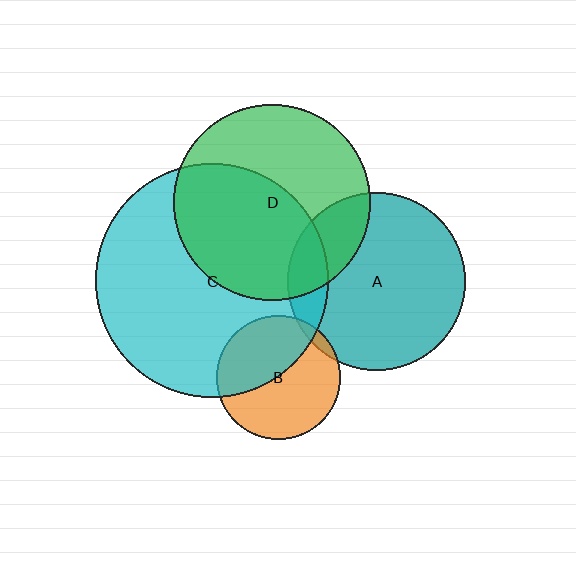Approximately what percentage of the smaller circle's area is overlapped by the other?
Approximately 45%.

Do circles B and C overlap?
Yes.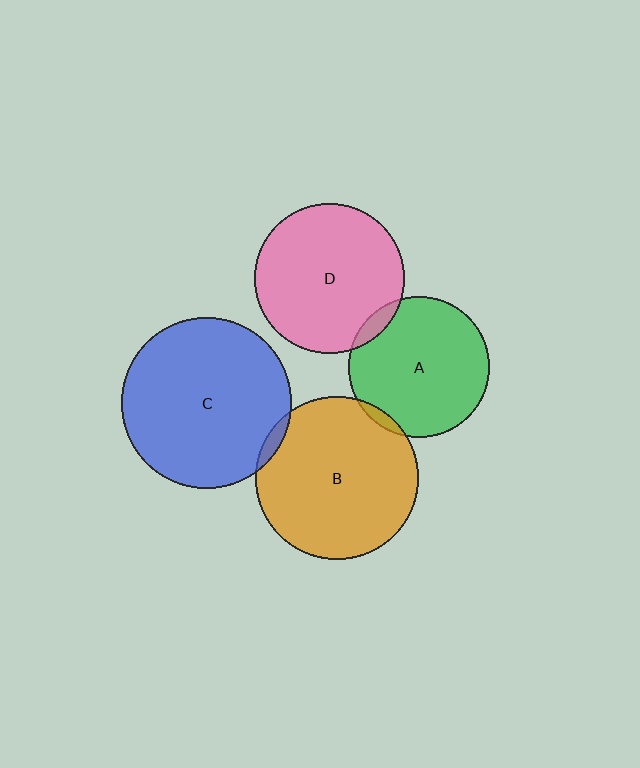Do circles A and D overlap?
Yes.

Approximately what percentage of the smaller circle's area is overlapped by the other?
Approximately 5%.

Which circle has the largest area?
Circle C (blue).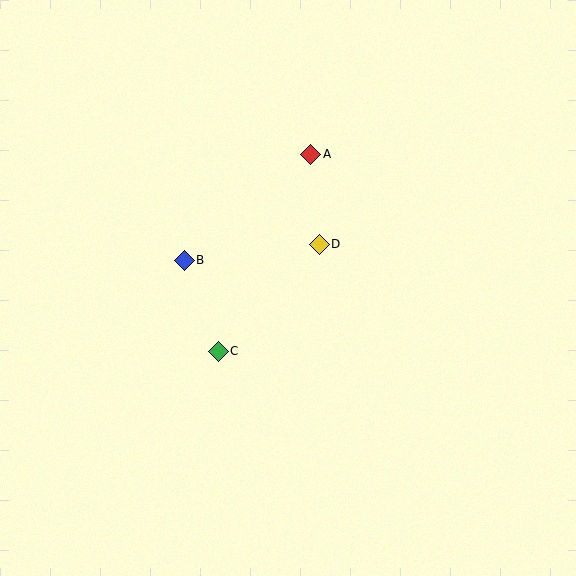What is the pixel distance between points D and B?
The distance between D and B is 136 pixels.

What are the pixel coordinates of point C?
Point C is at (218, 351).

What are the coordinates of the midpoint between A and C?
The midpoint between A and C is at (265, 253).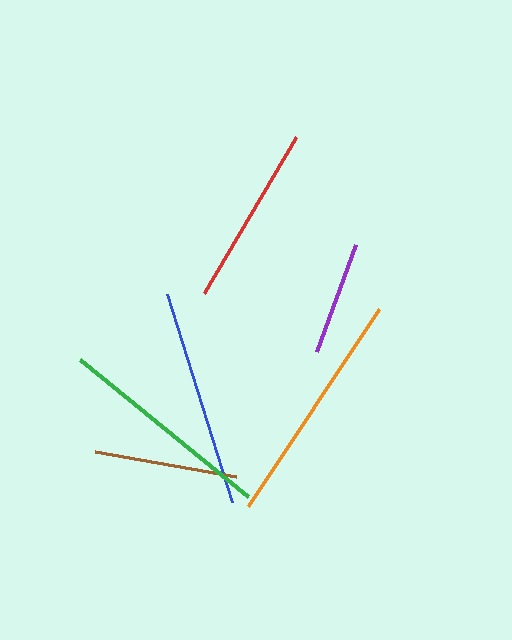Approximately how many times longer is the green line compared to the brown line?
The green line is approximately 1.5 times the length of the brown line.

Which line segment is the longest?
The orange line is the longest at approximately 236 pixels.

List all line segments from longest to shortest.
From longest to shortest: orange, blue, green, red, brown, purple.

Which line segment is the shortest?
The purple line is the shortest at approximately 114 pixels.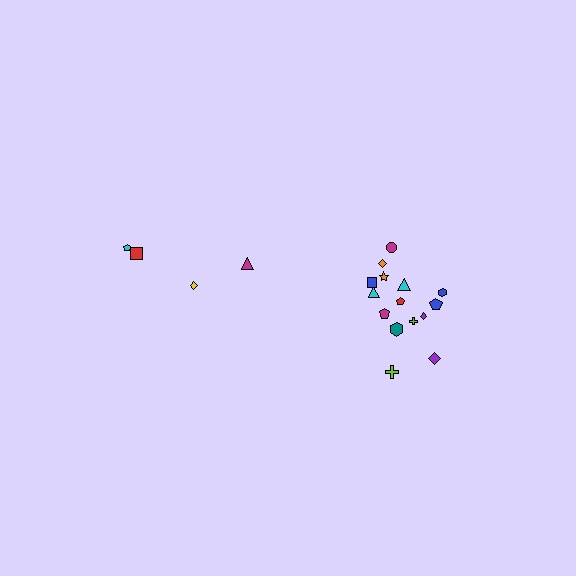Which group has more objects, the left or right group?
The right group.